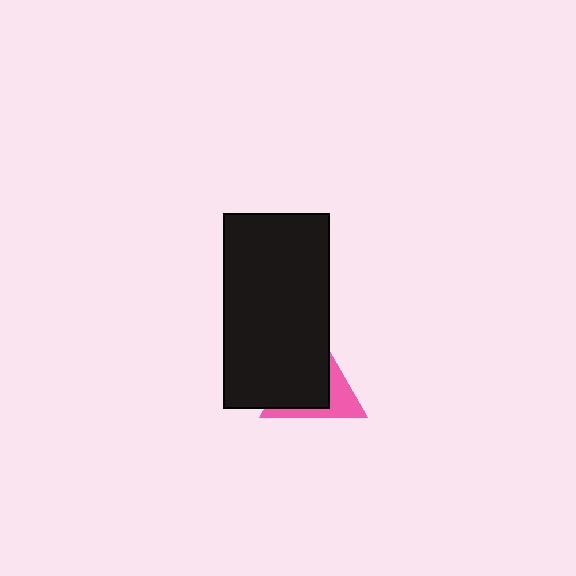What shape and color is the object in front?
The object in front is a black rectangle.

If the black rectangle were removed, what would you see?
You would see the complete pink triangle.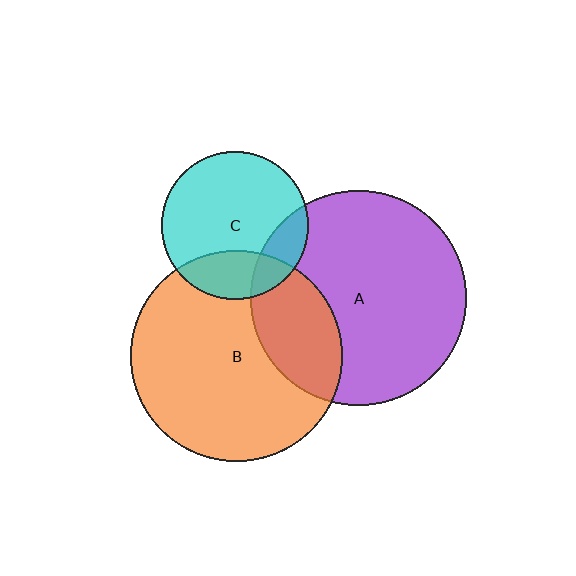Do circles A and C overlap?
Yes.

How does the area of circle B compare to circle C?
Approximately 2.0 times.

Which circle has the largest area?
Circle A (purple).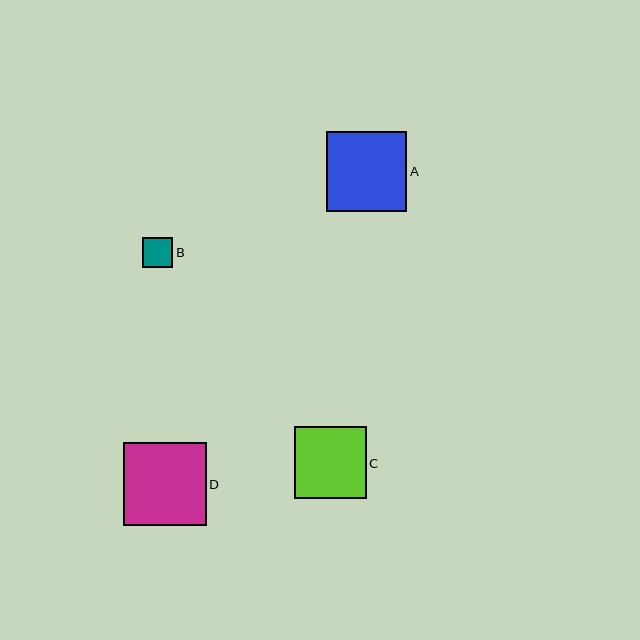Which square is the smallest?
Square B is the smallest with a size of approximately 30 pixels.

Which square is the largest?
Square D is the largest with a size of approximately 83 pixels.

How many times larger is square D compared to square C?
Square D is approximately 1.2 times the size of square C.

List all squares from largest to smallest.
From largest to smallest: D, A, C, B.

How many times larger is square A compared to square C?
Square A is approximately 1.1 times the size of square C.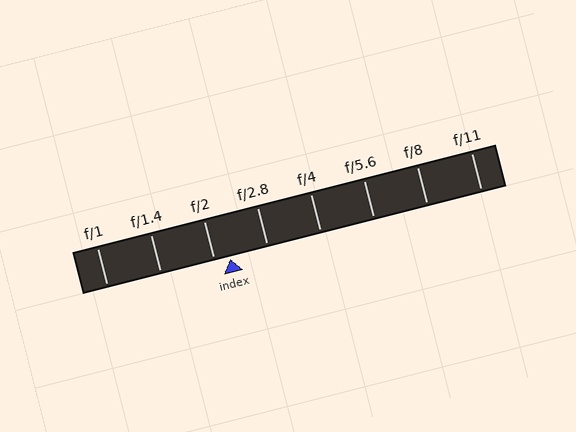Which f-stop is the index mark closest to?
The index mark is closest to f/2.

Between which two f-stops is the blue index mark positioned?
The index mark is between f/2 and f/2.8.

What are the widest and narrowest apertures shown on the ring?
The widest aperture shown is f/1 and the narrowest is f/11.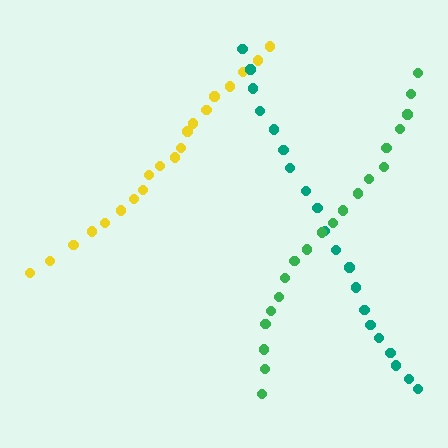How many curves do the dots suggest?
There are 3 distinct paths.